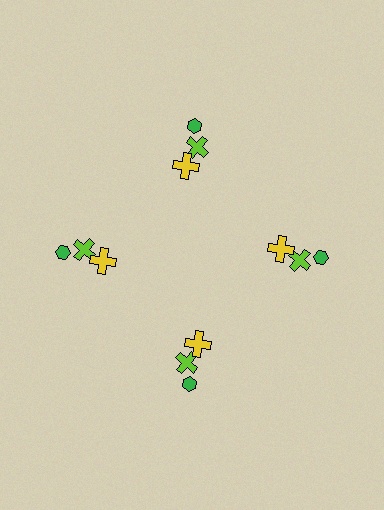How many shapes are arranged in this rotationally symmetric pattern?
There are 12 shapes, arranged in 4 groups of 3.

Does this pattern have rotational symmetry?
Yes, this pattern has 4-fold rotational symmetry. It looks the same after rotating 90 degrees around the center.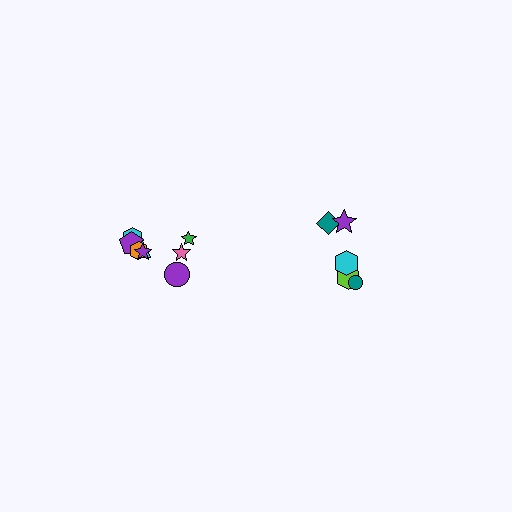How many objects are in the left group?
There are 8 objects.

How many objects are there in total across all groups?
There are 13 objects.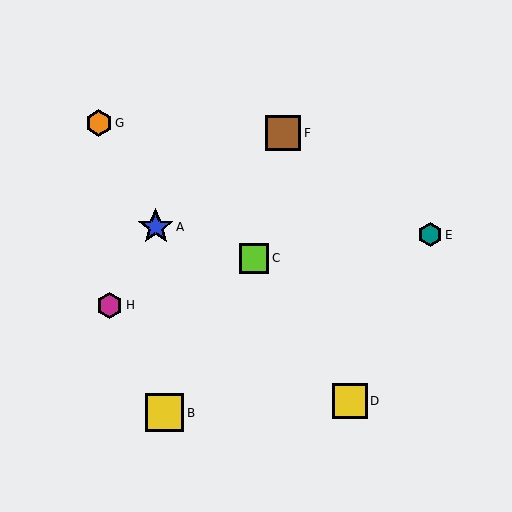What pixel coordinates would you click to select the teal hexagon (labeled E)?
Click at (430, 235) to select the teal hexagon E.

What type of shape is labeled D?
Shape D is a yellow square.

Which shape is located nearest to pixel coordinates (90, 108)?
The orange hexagon (labeled G) at (99, 123) is nearest to that location.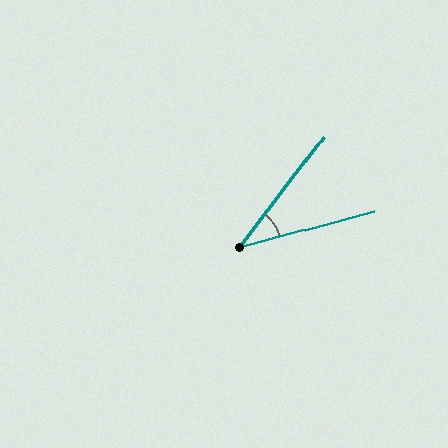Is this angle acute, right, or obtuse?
It is acute.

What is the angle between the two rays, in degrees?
Approximately 38 degrees.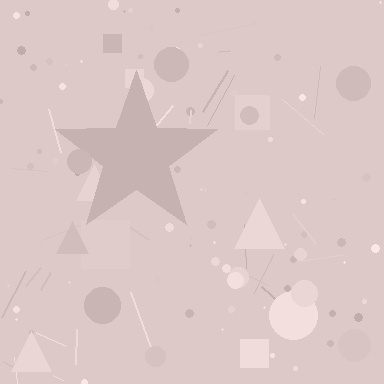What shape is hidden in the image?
A star is hidden in the image.